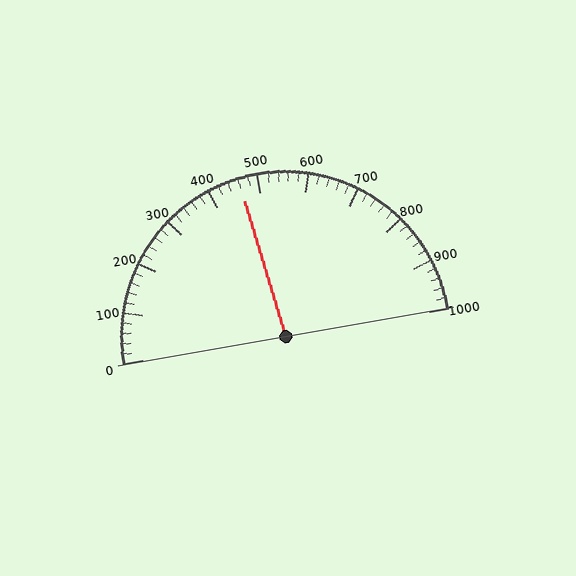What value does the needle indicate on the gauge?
The needle indicates approximately 460.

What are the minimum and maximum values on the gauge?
The gauge ranges from 0 to 1000.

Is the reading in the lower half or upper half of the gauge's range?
The reading is in the lower half of the range (0 to 1000).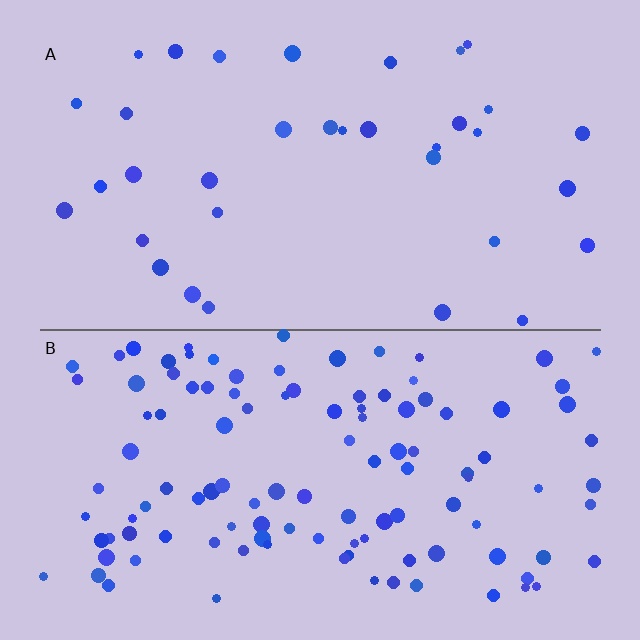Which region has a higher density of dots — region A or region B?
B (the bottom).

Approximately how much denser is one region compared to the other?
Approximately 3.3× — region B over region A.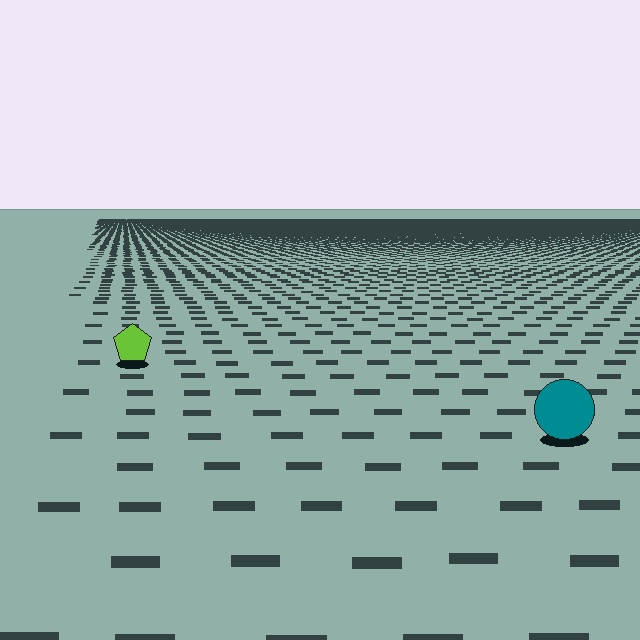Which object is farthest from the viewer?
The lime pentagon is farthest from the viewer. It appears smaller and the ground texture around it is denser.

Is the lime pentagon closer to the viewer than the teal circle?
No. The teal circle is closer — you can tell from the texture gradient: the ground texture is coarser near it.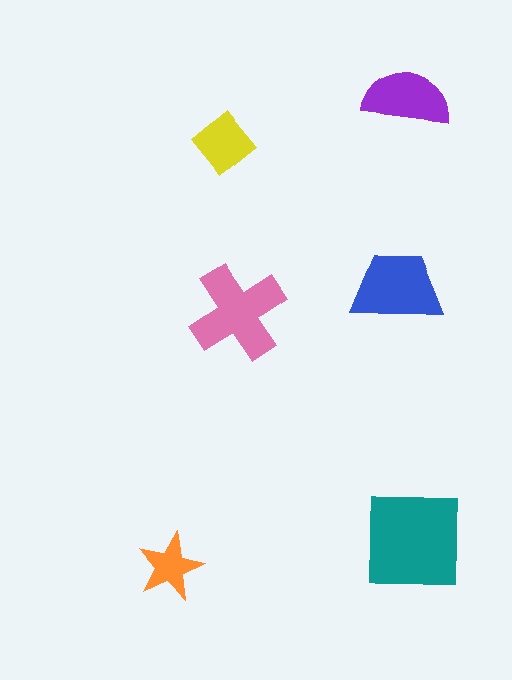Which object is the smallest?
The orange star.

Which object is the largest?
The teal square.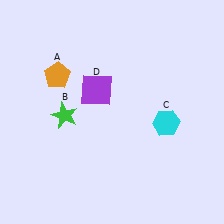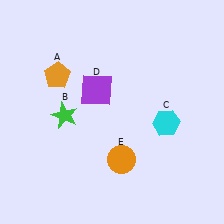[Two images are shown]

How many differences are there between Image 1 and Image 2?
There is 1 difference between the two images.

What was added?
An orange circle (E) was added in Image 2.